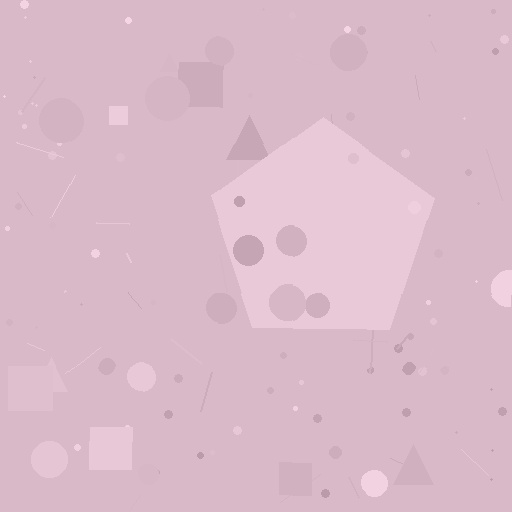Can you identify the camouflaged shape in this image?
The camouflaged shape is a pentagon.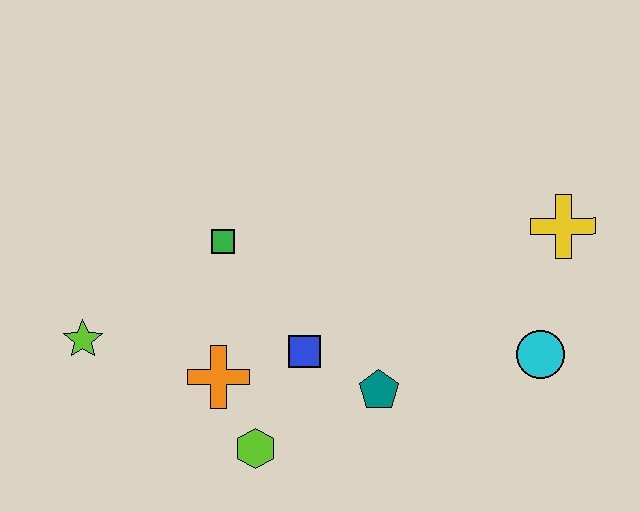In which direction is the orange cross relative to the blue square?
The orange cross is to the left of the blue square.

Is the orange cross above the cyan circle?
No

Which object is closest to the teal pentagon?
The blue square is closest to the teal pentagon.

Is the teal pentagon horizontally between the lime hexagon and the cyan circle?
Yes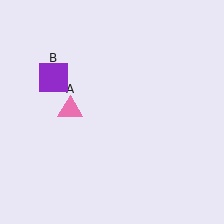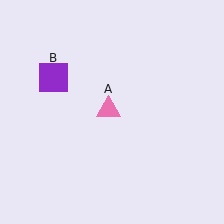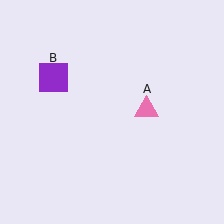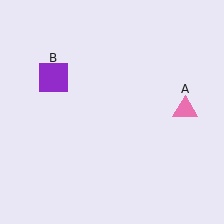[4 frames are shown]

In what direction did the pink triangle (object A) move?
The pink triangle (object A) moved right.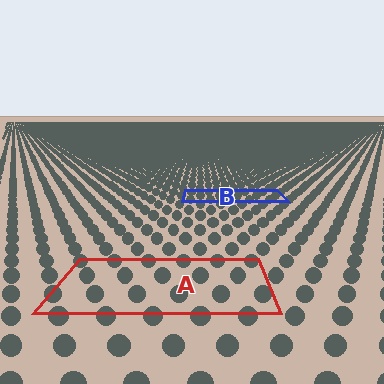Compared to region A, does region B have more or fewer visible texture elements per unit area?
Region B has more texture elements per unit area — they are packed more densely because it is farther away.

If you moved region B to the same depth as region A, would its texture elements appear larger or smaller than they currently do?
They would appear larger. At a closer depth, the same texture elements are projected at a bigger on-screen size.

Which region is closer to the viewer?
Region A is closer. The texture elements there are larger and more spread out.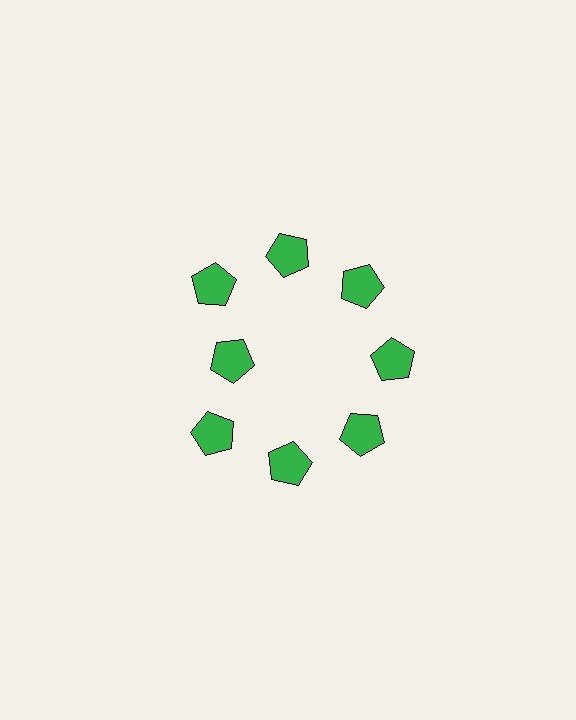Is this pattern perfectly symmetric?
No. The 8 green pentagons are arranged in a ring, but one element near the 9 o'clock position is pulled inward toward the center, breaking the 8-fold rotational symmetry.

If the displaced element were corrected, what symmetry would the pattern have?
It would have 8-fold rotational symmetry — the pattern would map onto itself every 45 degrees.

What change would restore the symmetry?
The symmetry would be restored by moving it outward, back onto the ring so that all 8 pentagons sit at equal angles and equal distance from the center.